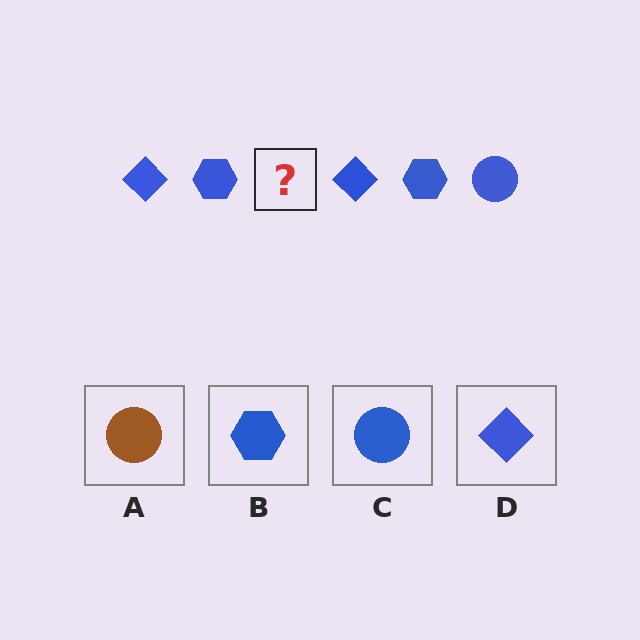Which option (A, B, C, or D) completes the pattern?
C.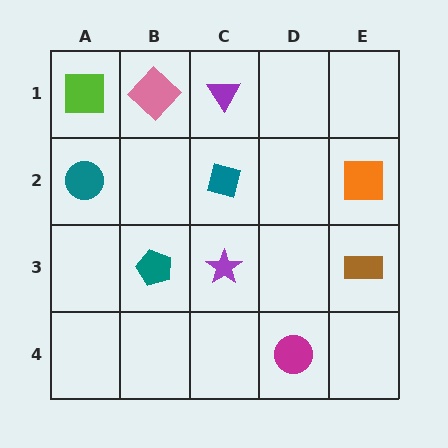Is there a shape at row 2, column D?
No, that cell is empty.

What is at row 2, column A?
A teal circle.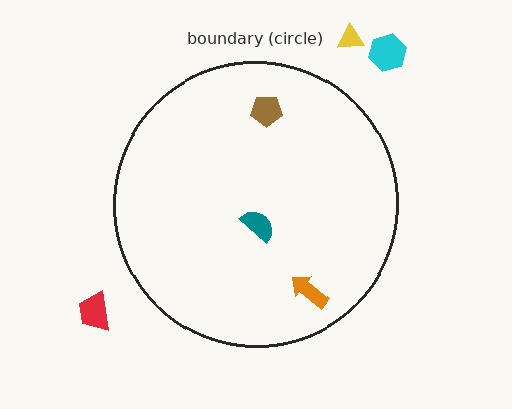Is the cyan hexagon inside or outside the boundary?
Outside.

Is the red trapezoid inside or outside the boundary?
Outside.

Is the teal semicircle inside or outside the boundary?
Inside.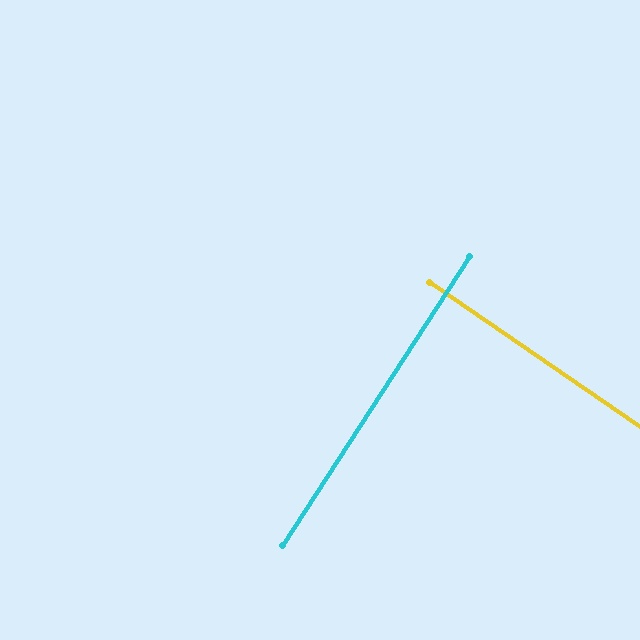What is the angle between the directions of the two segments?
Approximately 88 degrees.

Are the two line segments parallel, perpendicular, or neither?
Perpendicular — they meet at approximately 88°.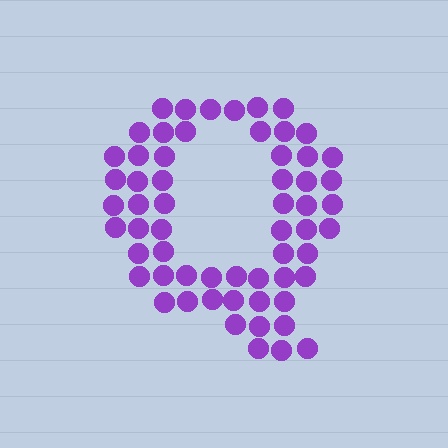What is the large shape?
The large shape is the letter Q.